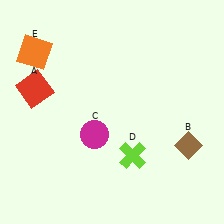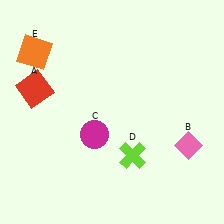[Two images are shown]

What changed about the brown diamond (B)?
In Image 1, B is brown. In Image 2, it changed to pink.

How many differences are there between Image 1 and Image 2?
There is 1 difference between the two images.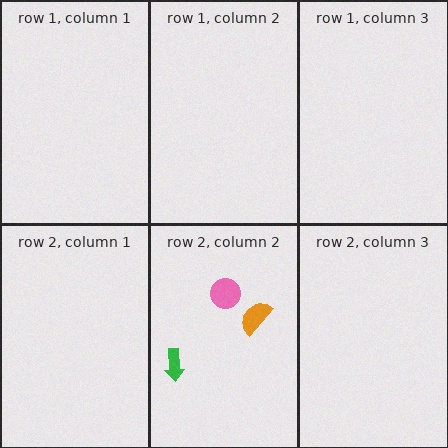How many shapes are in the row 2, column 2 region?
3.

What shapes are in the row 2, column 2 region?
The pink circle, the green arrow, the orange semicircle.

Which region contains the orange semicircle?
The row 2, column 2 region.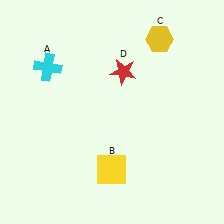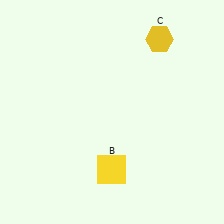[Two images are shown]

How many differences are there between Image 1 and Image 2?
There are 2 differences between the two images.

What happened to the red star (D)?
The red star (D) was removed in Image 2. It was in the top-right area of Image 1.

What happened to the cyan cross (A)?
The cyan cross (A) was removed in Image 2. It was in the top-left area of Image 1.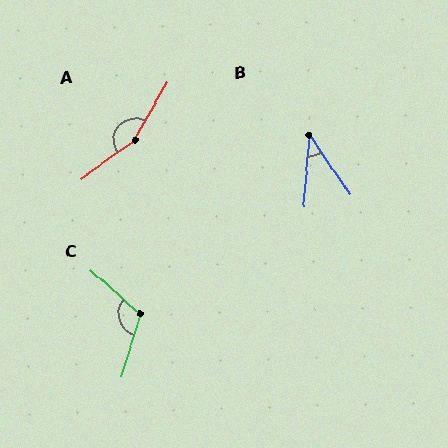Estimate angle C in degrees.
Approximately 115 degrees.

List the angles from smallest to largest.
B (40°), C (115°), A (156°).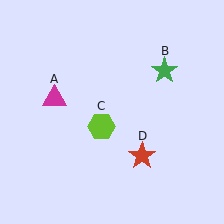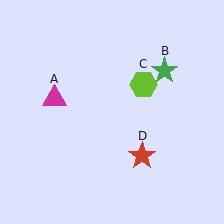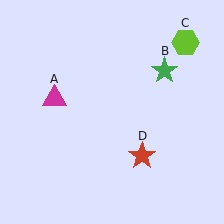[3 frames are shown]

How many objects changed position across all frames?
1 object changed position: lime hexagon (object C).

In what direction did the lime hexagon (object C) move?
The lime hexagon (object C) moved up and to the right.